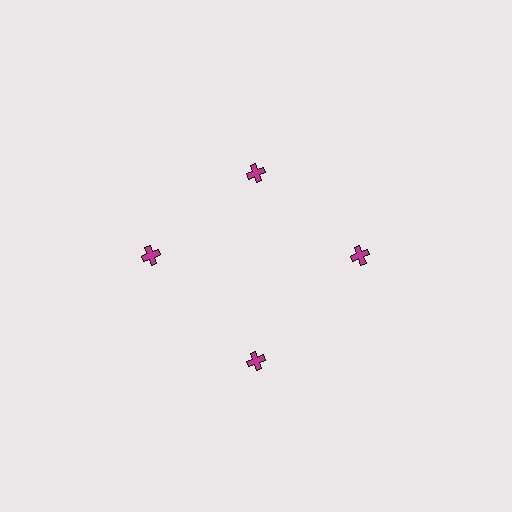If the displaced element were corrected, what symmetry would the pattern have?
It would have 4-fold rotational symmetry — the pattern would map onto itself every 90 degrees.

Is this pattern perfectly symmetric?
No. The 4 magenta crosses are arranged in a ring, but one element near the 12 o'clock position is pulled inward toward the center, breaking the 4-fold rotational symmetry.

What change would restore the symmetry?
The symmetry would be restored by moving it outward, back onto the ring so that all 4 crosses sit at equal angles and equal distance from the center.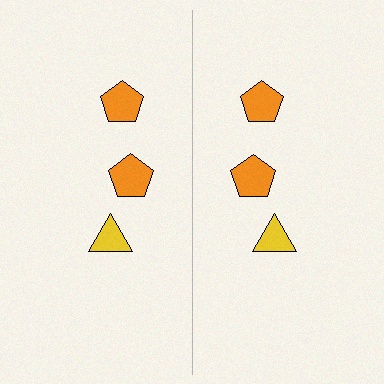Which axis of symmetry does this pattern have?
The pattern has a vertical axis of symmetry running through the center of the image.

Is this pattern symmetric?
Yes, this pattern has bilateral (reflection) symmetry.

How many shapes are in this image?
There are 6 shapes in this image.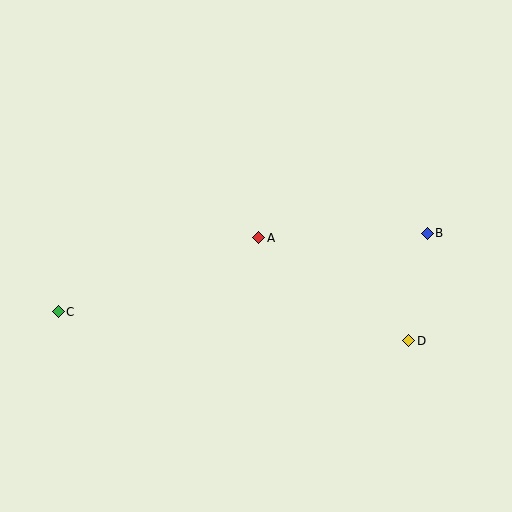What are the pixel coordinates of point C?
Point C is at (58, 312).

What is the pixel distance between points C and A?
The distance between C and A is 214 pixels.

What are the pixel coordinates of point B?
Point B is at (427, 233).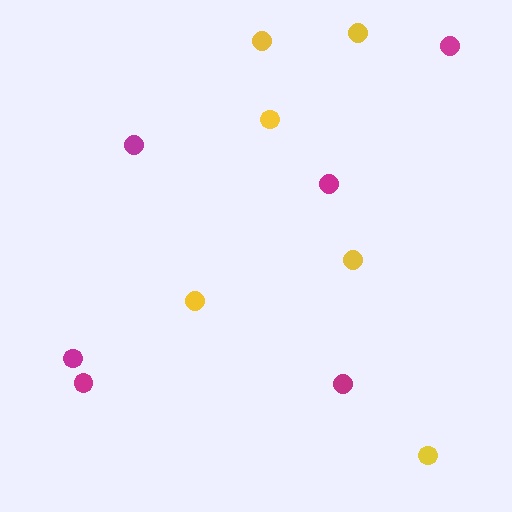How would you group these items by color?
There are 2 groups: one group of yellow circles (6) and one group of magenta circles (6).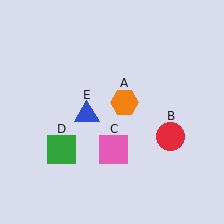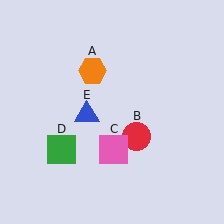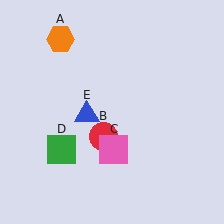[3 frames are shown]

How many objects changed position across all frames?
2 objects changed position: orange hexagon (object A), red circle (object B).